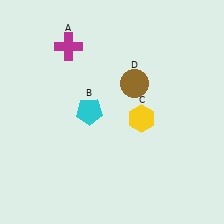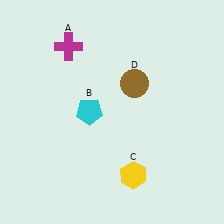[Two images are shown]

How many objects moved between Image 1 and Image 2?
1 object moved between the two images.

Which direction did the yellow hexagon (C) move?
The yellow hexagon (C) moved down.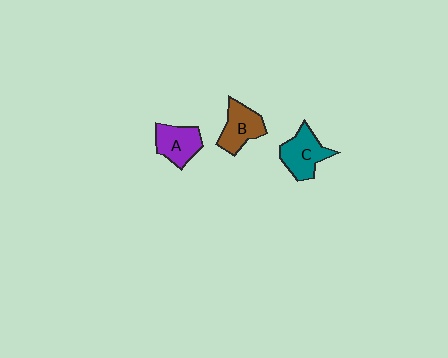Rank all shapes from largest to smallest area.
From largest to smallest: C (teal), B (brown), A (purple).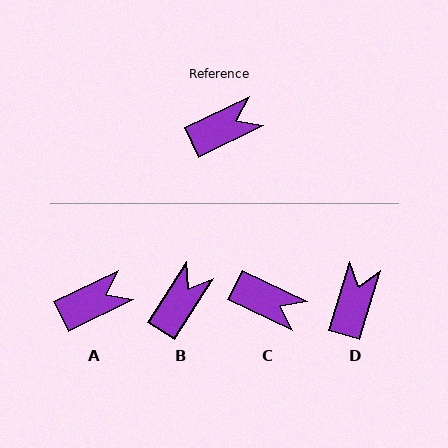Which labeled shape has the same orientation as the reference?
A.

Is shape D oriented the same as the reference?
No, it is off by about 47 degrees.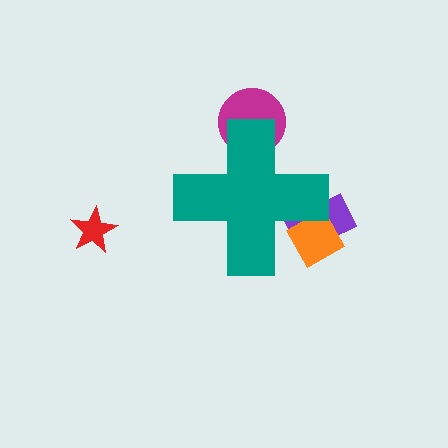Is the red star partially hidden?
No, the red star is fully visible.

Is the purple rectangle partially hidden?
Yes, the purple rectangle is partially hidden behind the teal cross.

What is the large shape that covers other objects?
A teal cross.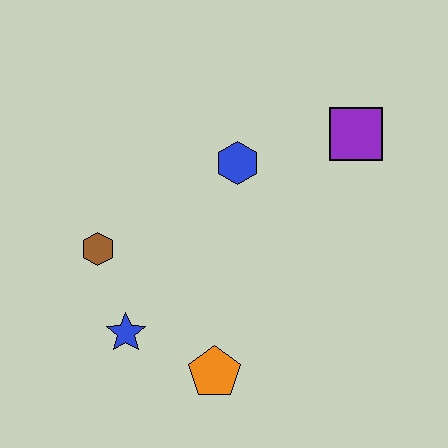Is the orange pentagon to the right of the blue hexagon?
No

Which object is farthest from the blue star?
The purple square is farthest from the blue star.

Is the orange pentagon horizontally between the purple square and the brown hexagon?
Yes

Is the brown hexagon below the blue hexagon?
Yes